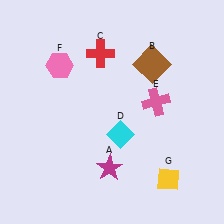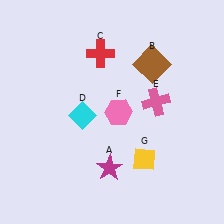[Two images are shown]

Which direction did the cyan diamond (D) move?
The cyan diamond (D) moved left.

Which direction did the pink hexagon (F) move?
The pink hexagon (F) moved right.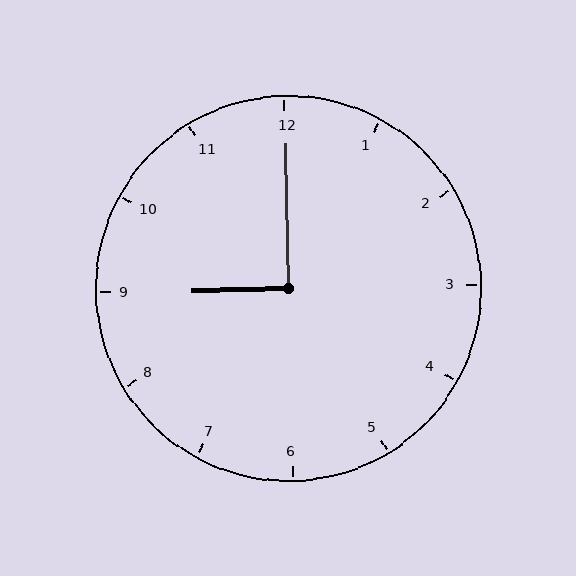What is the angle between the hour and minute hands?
Approximately 90 degrees.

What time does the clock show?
9:00.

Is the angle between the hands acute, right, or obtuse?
It is right.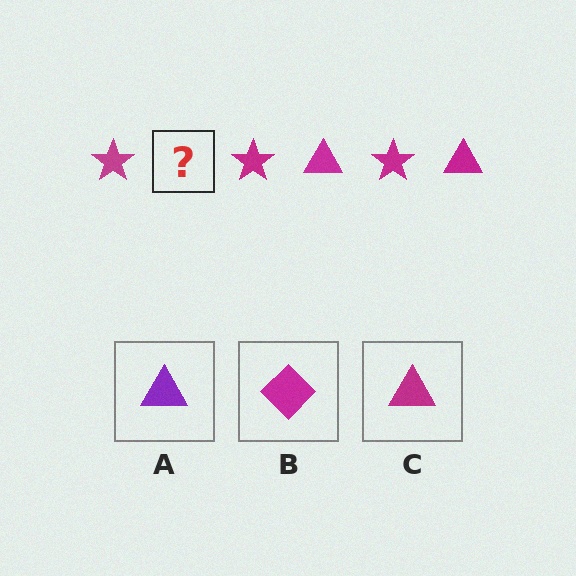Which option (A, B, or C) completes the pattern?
C.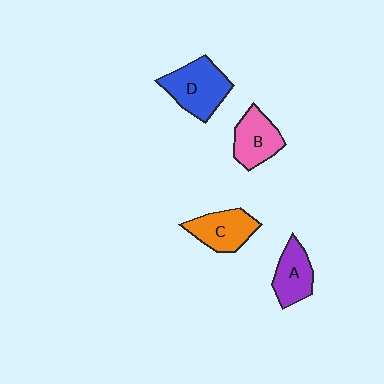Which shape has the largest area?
Shape D (blue).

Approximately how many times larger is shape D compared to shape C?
Approximately 1.3 times.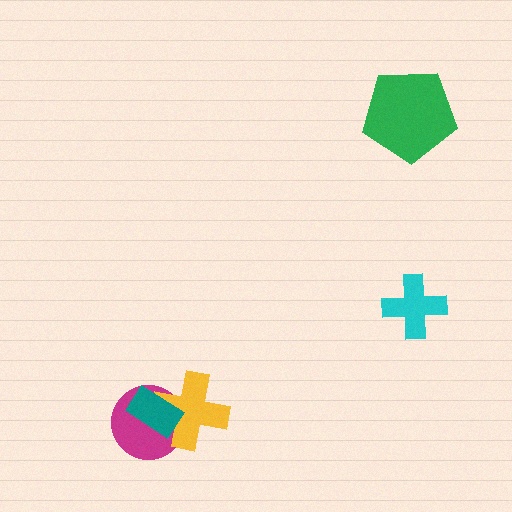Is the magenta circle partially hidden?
Yes, it is partially covered by another shape.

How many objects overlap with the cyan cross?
0 objects overlap with the cyan cross.